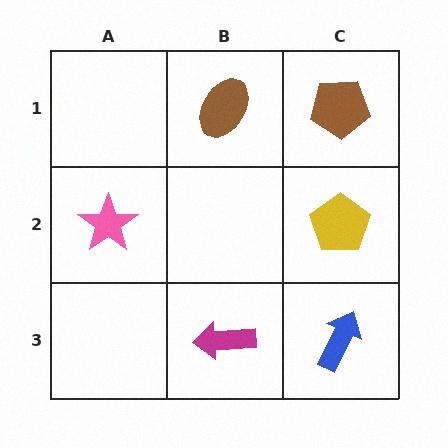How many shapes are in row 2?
2 shapes.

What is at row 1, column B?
A brown ellipse.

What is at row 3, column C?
A blue arrow.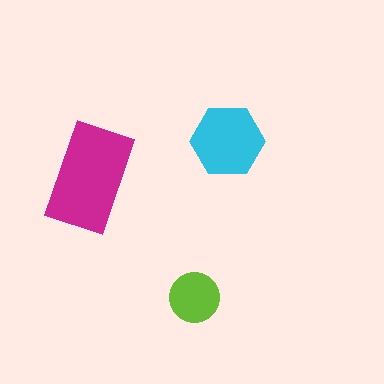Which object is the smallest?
The lime circle.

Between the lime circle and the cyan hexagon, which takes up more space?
The cyan hexagon.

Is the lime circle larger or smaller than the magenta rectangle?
Smaller.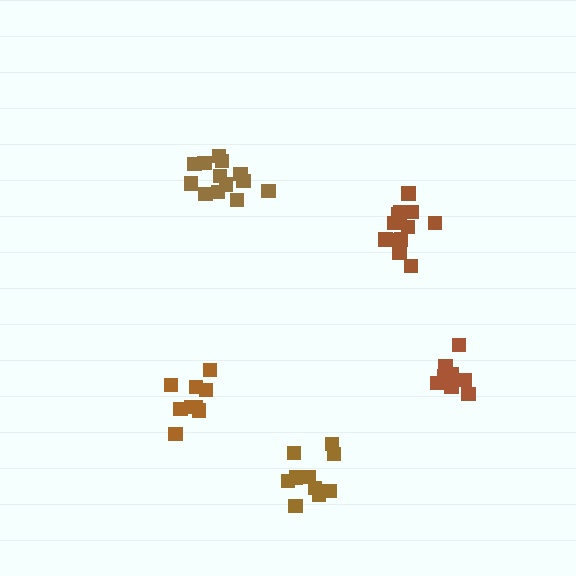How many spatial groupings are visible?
There are 5 spatial groupings.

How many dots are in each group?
Group 1: 9 dots, Group 2: 9 dots, Group 3: 13 dots, Group 4: 10 dots, Group 5: 12 dots (53 total).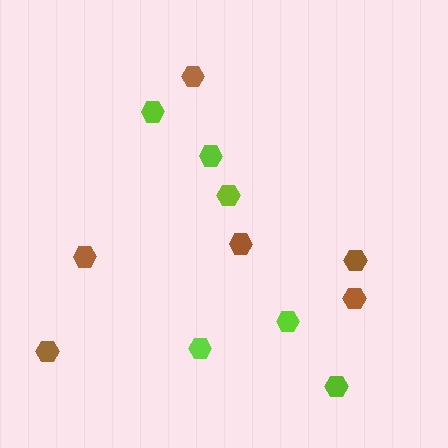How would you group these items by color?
There are 2 groups: one group of lime hexagons (6) and one group of brown hexagons (6).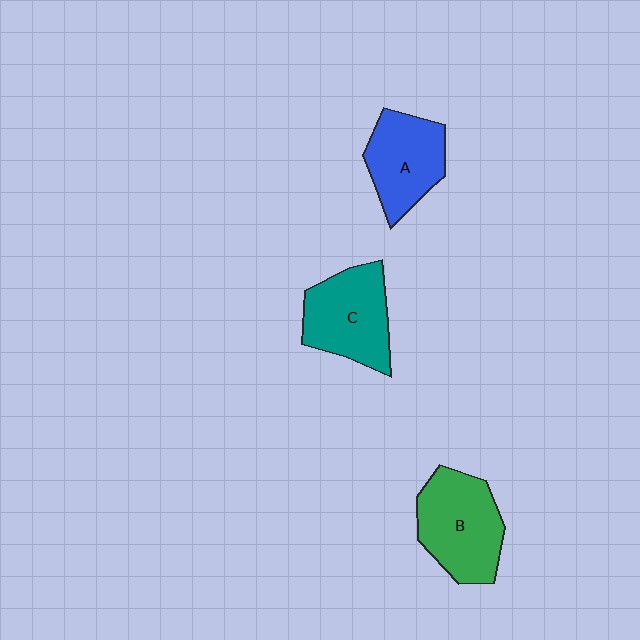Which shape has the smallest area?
Shape A (blue).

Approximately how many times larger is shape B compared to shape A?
Approximately 1.2 times.